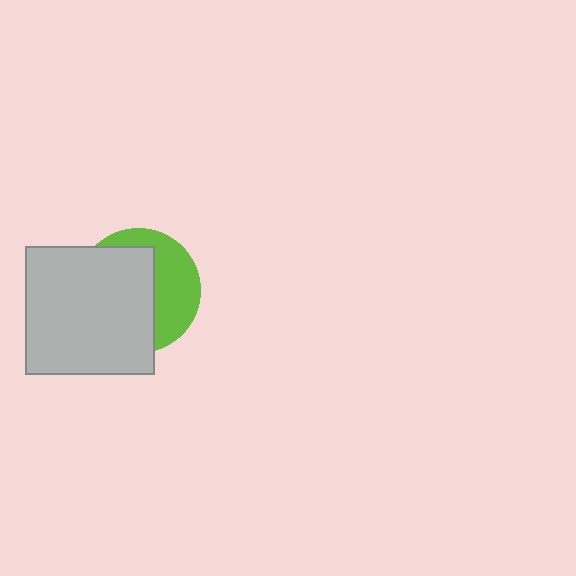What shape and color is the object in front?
The object in front is a light gray square.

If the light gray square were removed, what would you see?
You would see the complete lime circle.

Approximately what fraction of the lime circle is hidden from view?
Roughly 61% of the lime circle is hidden behind the light gray square.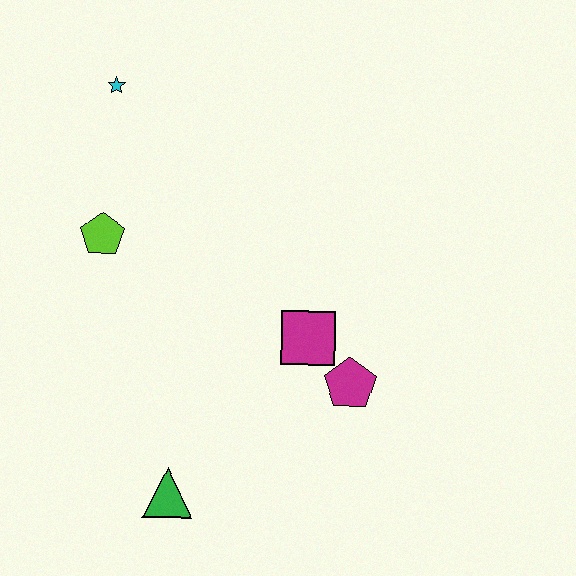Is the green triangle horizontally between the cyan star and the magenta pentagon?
Yes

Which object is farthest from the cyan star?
The green triangle is farthest from the cyan star.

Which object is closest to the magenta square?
The magenta pentagon is closest to the magenta square.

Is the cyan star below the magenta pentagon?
No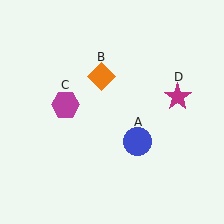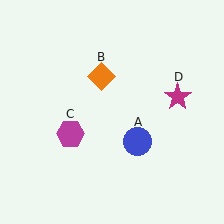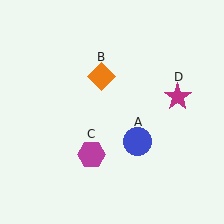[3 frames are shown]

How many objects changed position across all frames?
1 object changed position: magenta hexagon (object C).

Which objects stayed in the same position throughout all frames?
Blue circle (object A) and orange diamond (object B) and magenta star (object D) remained stationary.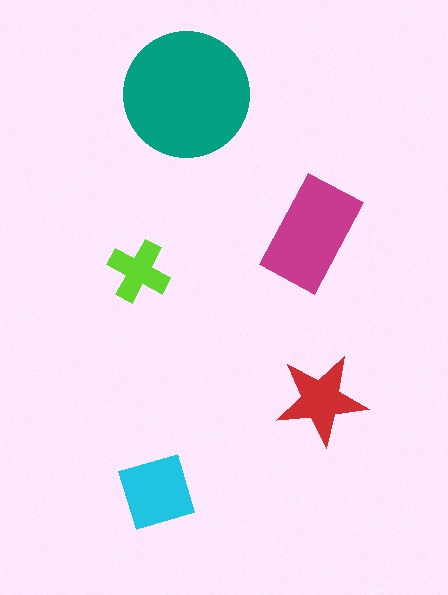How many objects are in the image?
There are 5 objects in the image.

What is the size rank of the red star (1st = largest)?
4th.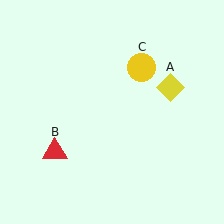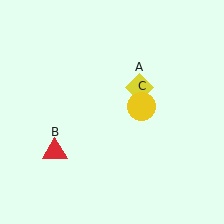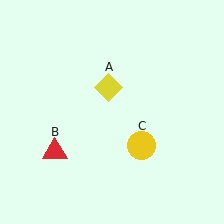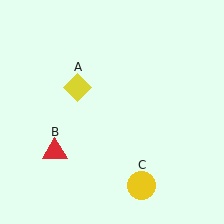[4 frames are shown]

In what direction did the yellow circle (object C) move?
The yellow circle (object C) moved down.